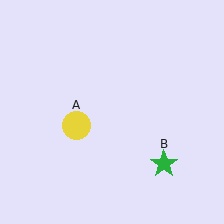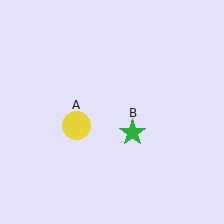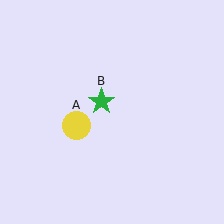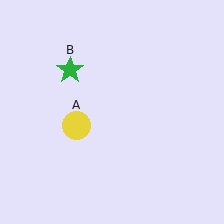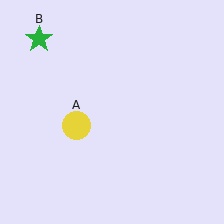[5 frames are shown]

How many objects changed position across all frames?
1 object changed position: green star (object B).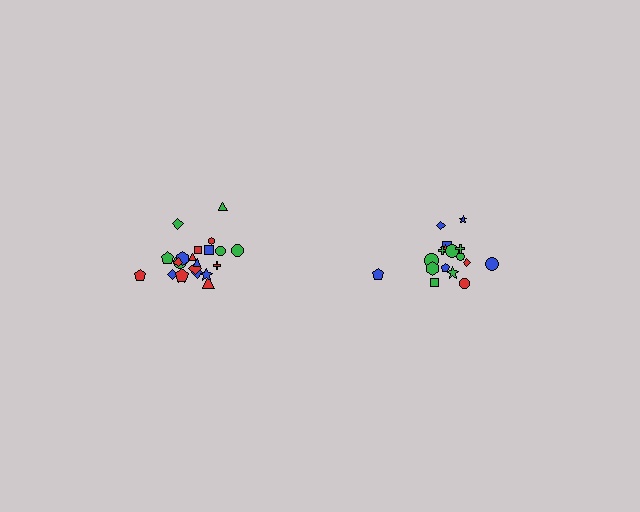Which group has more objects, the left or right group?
The left group.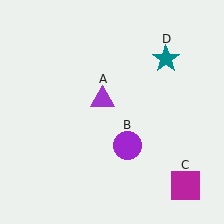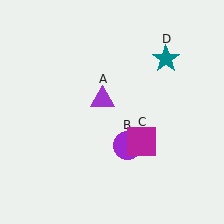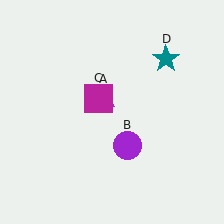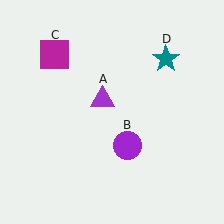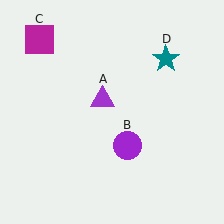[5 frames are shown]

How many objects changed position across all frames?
1 object changed position: magenta square (object C).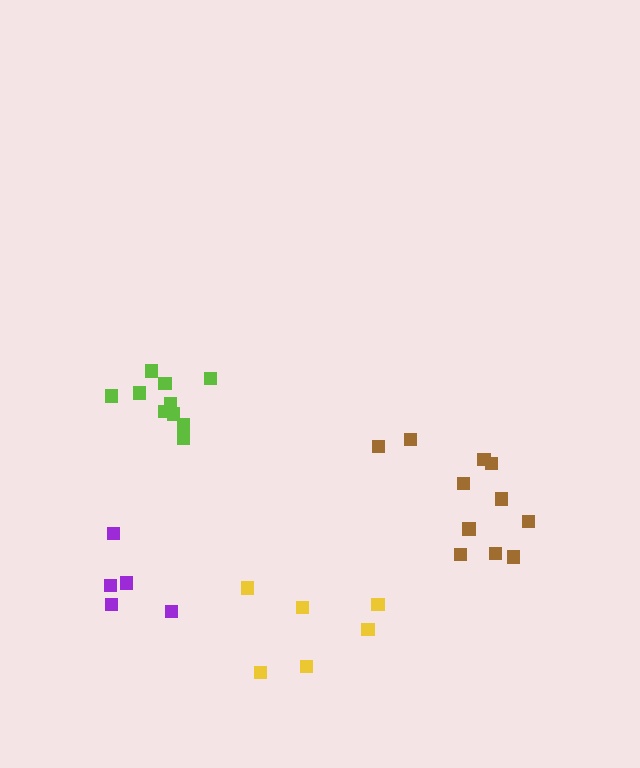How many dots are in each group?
Group 1: 11 dots, Group 2: 5 dots, Group 3: 6 dots, Group 4: 10 dots (32 total).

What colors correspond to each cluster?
The clusters are colored: brown, purple, yellow, lime.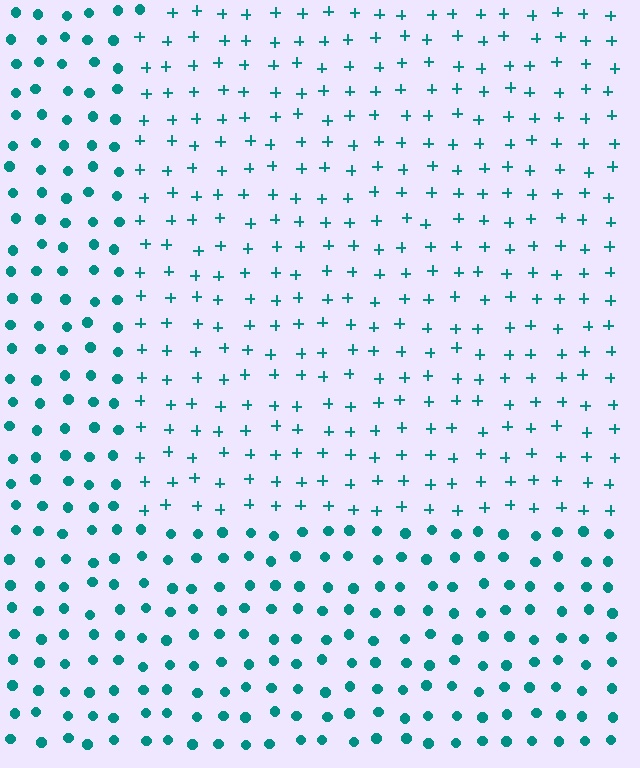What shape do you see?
I see a rectangle.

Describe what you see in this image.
The image is filled with small teal elements arranged in a uniform grid. A rectangle-shaped region contains plus signs, while the surrounding area contains circles. The boundary is defined purely by the change in element shape.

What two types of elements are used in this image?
The image uses plus signs inside the rectangle region and circles outside it.